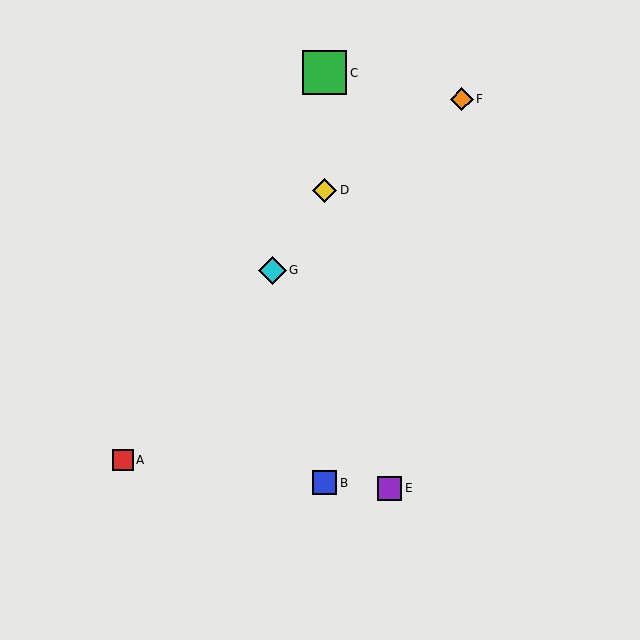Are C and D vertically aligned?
Yes, both are at x≈325.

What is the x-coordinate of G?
Object G is at x≈272.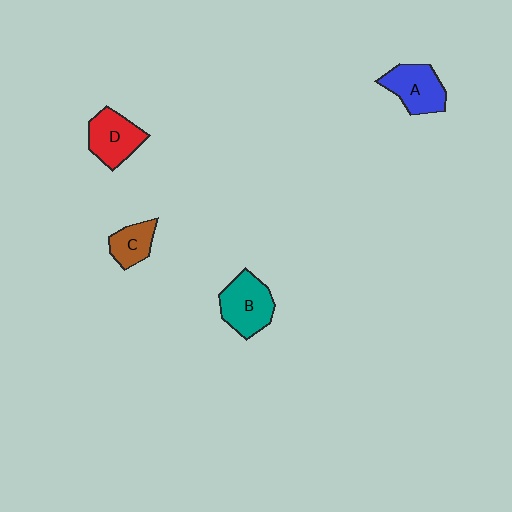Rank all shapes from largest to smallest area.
From largest to smallest: B (teal), A (blue), D (red), C (brown).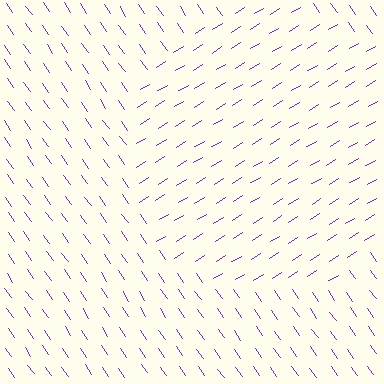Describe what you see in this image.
The image is filled with small purple line segments. A circle region in the image has lines oriented differently from the surrounding lines, creating a visible texture boundary.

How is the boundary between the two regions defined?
The boundary is defined purely by a change in line orientation (approximately 87 degrees difference). All lines are the same color and thickness.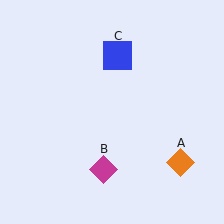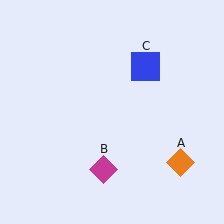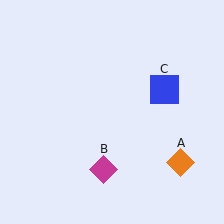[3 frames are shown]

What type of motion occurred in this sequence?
The blue square (object C) rotated clockwise around the center of the scene.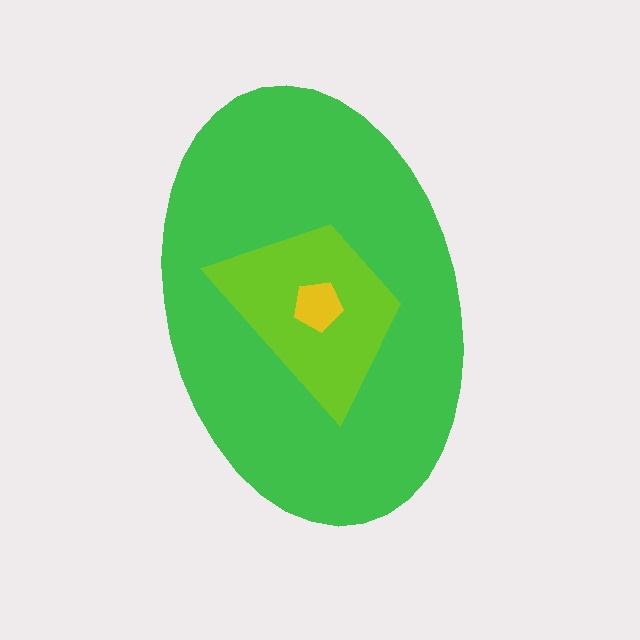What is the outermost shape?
The green ellipse.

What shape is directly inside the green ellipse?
The lime trapezoid.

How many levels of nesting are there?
3.